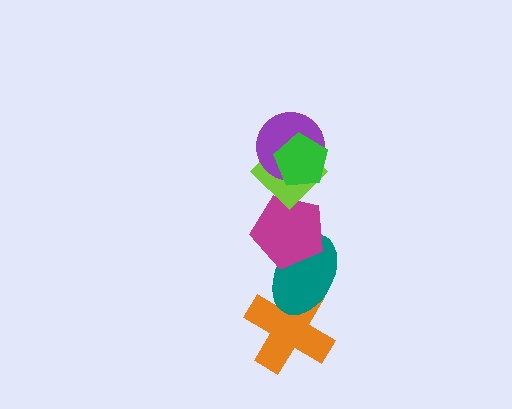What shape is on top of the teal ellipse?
The magenta pentagon is on top of the teal ellipse.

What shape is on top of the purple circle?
The green pentagon is on top of the purple circle.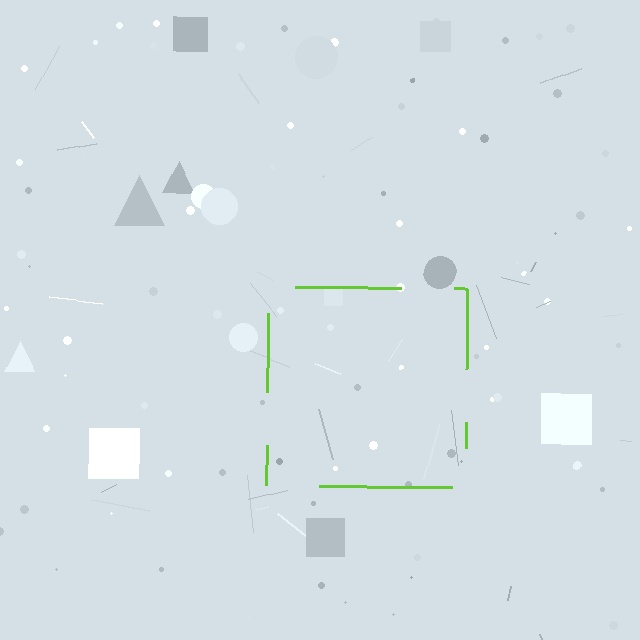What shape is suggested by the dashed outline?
The dashed outline suggests a square.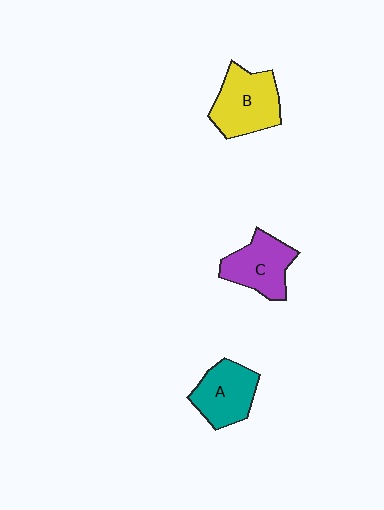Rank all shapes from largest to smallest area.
From largest to smallest: B (yellow), C (purple), A (teal).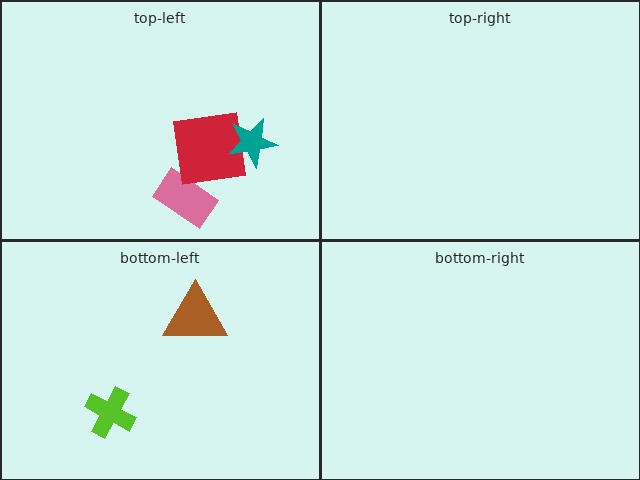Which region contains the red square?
The top-left region.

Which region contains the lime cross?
The bottom-left region.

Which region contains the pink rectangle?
The top-left region.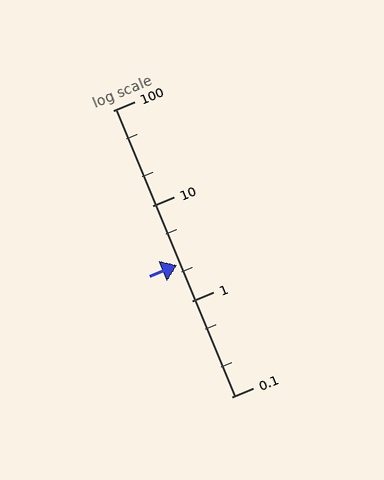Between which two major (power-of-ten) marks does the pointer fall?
The pointer is between 1 and 10.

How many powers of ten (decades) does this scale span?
The scale spans 3 decades, from 0.1 to 100.